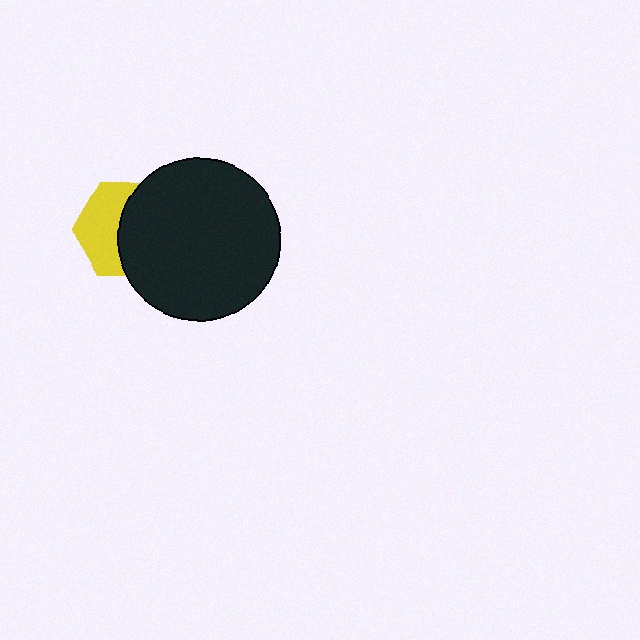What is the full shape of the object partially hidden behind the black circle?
The partially hidden object is a yellow hexagon.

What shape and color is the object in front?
The object in front is a black circle.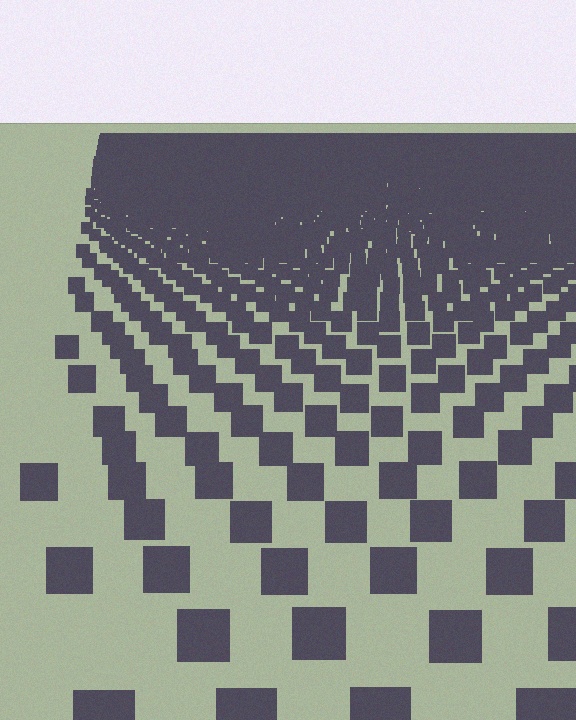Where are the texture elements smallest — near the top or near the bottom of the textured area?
Near the top.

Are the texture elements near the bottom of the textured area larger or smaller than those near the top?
Larger. Near the bottom, elements are closer to the viewer and appear at a bigger on-screen size.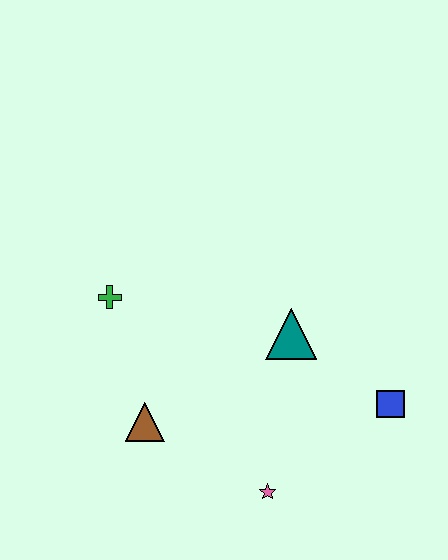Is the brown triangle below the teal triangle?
Yes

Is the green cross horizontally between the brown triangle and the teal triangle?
No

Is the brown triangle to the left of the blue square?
Yes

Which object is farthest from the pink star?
The green cross is farthest from the pink star.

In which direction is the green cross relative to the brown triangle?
The green cross is above the brown triangle.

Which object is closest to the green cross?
The brown triangle is closest to the green cross.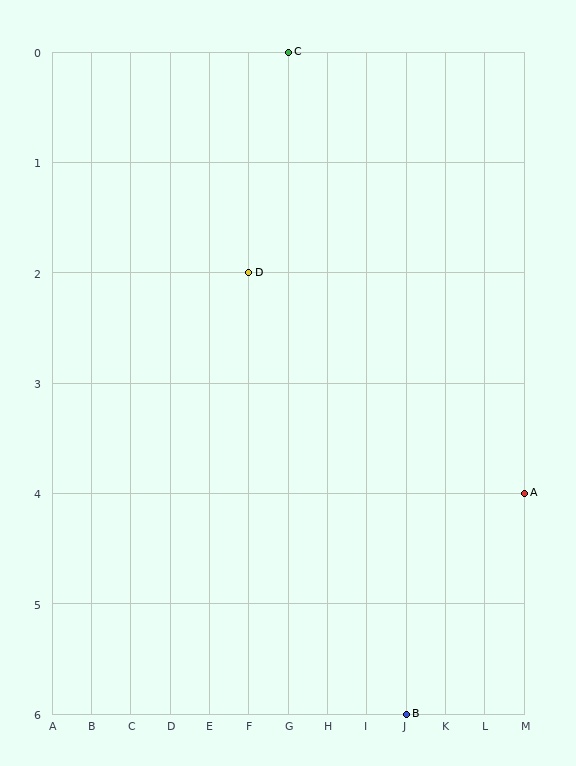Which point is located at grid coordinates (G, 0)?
Point C is at (G, 0).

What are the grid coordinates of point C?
Point C is at grid coordinates (G, 0).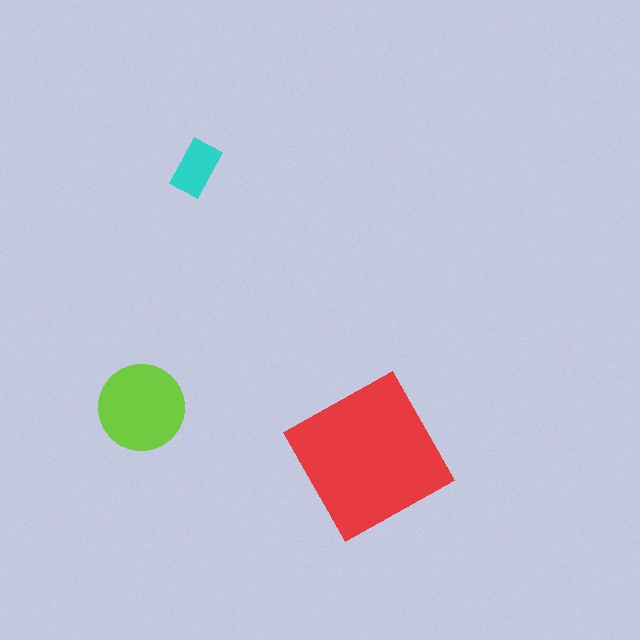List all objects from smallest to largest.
The cyan rectangle, the lime circle, the red square.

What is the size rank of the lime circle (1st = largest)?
2nd.